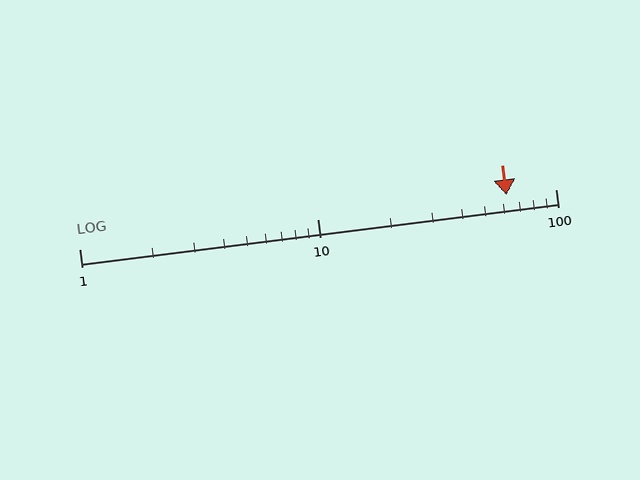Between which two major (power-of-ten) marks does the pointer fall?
The pointer is between 10 and 100.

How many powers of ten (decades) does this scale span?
The scale spans 2 decades, from 1 to 100.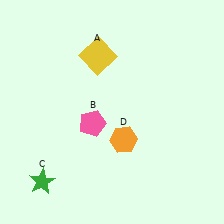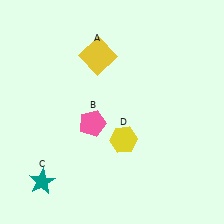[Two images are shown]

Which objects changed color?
C changed from green to teal. D changed from orange to yellow.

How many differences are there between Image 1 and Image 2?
There are 2 differences between the two images.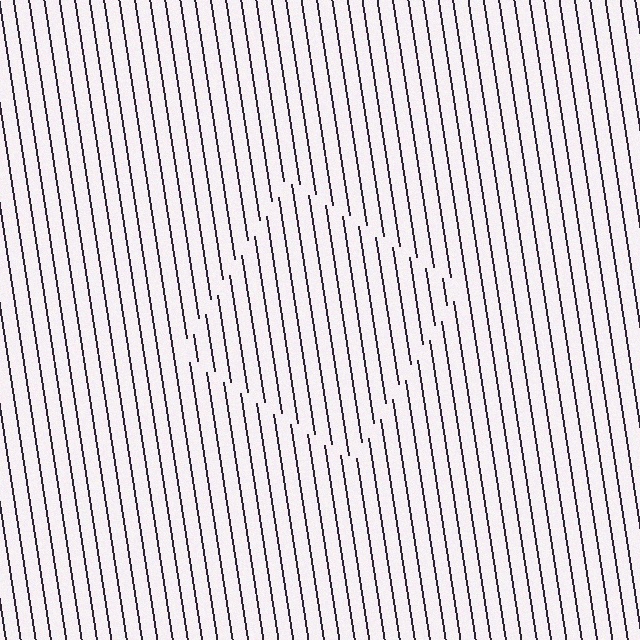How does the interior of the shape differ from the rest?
The interior of the shape contains the same grating, shifted by half a period — the contour is defined by the phase discontinuity where line-ends from the inner and outer gratings abut.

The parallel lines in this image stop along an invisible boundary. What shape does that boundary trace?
An illusory square. The interior of the shape contains the same grating, shifted by half a period — the contour is defined by the phase discontinuity where line-ends from the inner and outer gratings abut.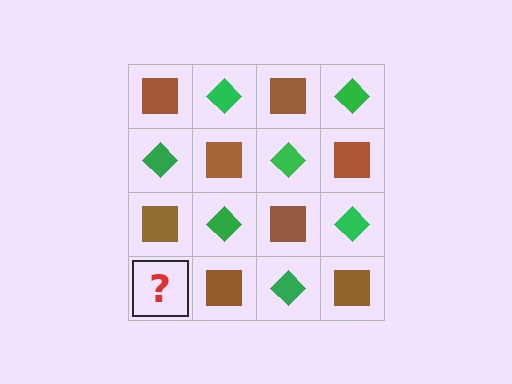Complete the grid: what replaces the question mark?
The question mark should be replaced with a green diamond.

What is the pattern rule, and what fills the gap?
The rule is that it alternates brown square and green diamond in a checkerboard pattern. The gap should be filled with a green diamond.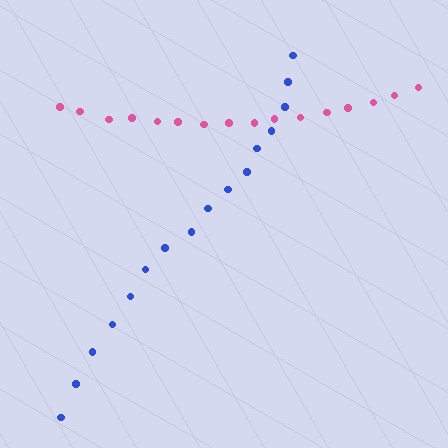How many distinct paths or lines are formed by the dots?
There are 2 distinct paths.